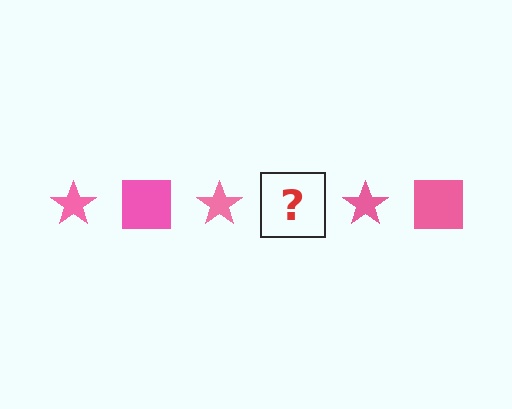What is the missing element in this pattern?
The missing element is a pink square.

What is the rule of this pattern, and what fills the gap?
The rule is that the pattern cycles through star, square shapes in pink. The gap should be filled with a pink square.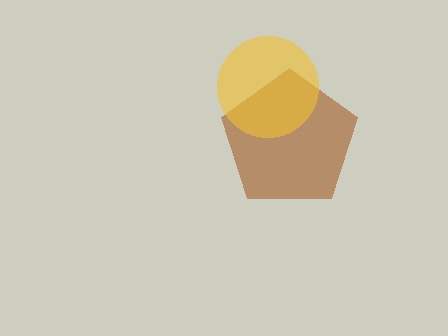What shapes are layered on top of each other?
The layered shapes are: a brown pentagon, a yellow circle.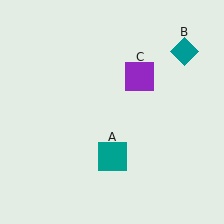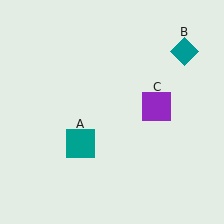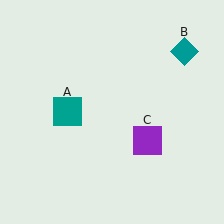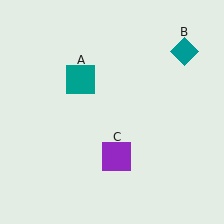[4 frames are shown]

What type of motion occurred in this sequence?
The teal square (object A), purple square (object C) rotated clockwise around the center of the scene.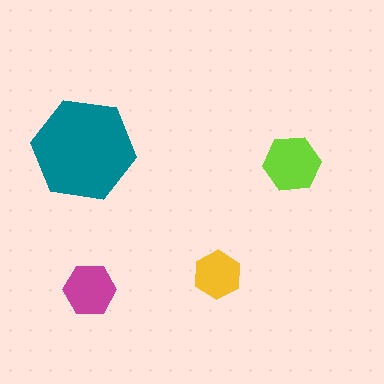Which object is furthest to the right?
The lime hexagon is rightmost.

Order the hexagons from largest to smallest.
the teal one, the lime one, the magenta one, the yellow one.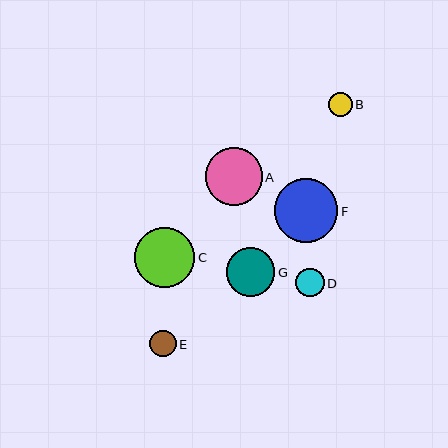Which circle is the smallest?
Circle B is the smallest with a size of approximately 24 pixels.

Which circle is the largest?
Circle F is the largest with a size of approximately 63 pixels.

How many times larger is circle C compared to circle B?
Circle C is approximately 2.5 times the size of circle B.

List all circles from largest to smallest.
From largest to smallest: F, C, A, G, D, E, B.